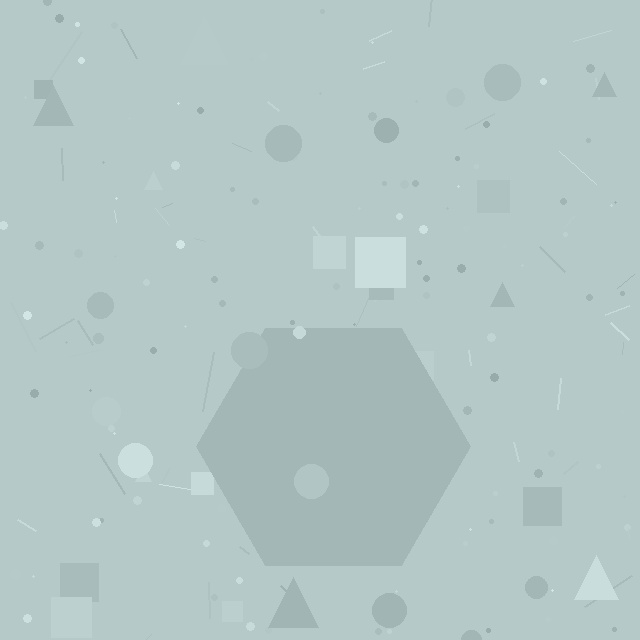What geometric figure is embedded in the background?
A hexagon is embedded in the background.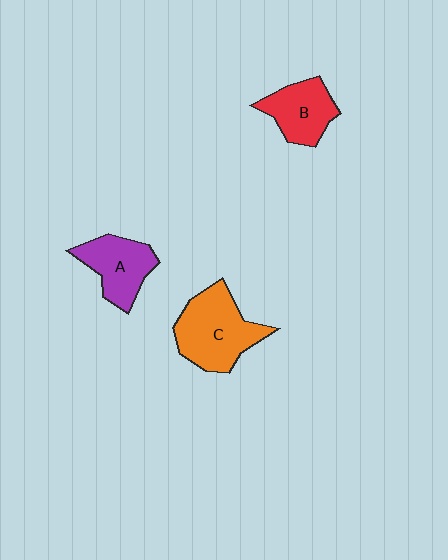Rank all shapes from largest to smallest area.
From largest to smallest: C (orange), A (purple), B (red).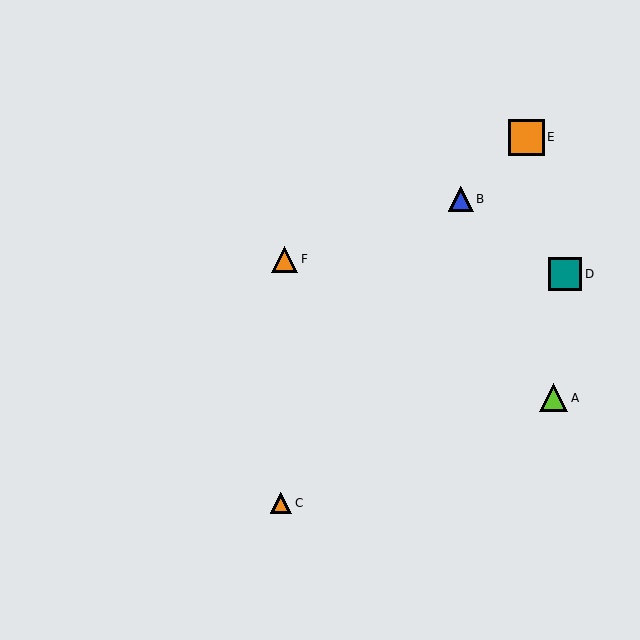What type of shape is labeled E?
Shape E is an orange square.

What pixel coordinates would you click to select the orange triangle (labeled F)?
Click at (285, 259) to select the orange triangle F.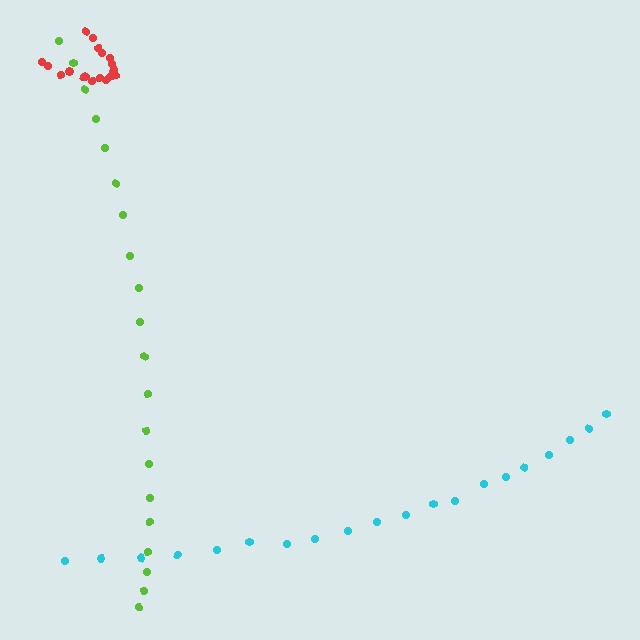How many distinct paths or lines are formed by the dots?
There are 3 distinct paths.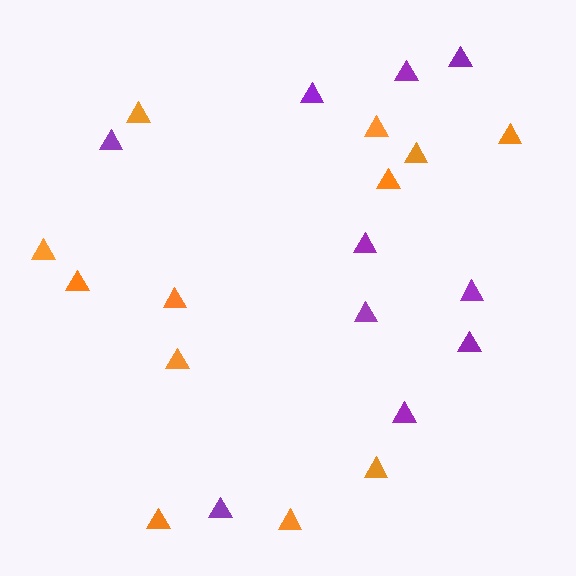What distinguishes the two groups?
There are 2 groups: one group of orange triangles (12) and one group of purple triangles (10).